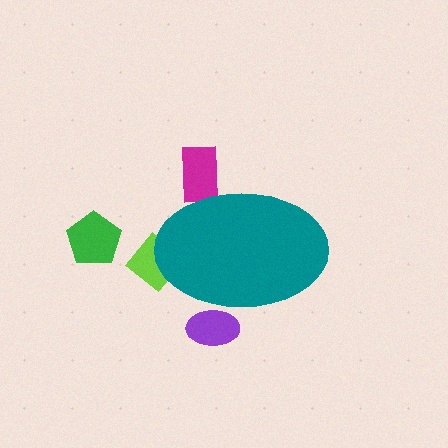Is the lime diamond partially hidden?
Yes, the lime diamond is partially hidden behind the teal ellipse.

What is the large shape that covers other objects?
A teal ellipse.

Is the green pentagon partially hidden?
No, the green pentagon is fully visible.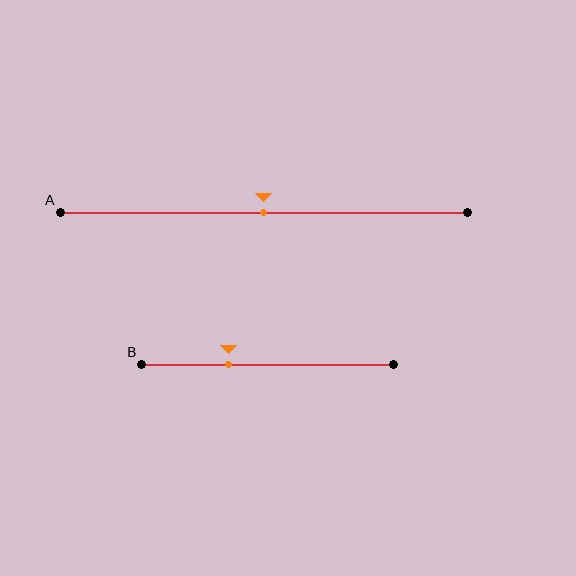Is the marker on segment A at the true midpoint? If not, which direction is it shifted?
Yes, the marker on segment A is at the true midpoint.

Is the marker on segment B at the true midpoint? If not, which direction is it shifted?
No, the marker on segment B is shifted to the left by about 16% of the segment length.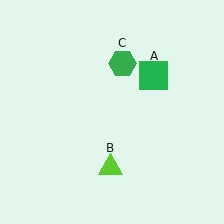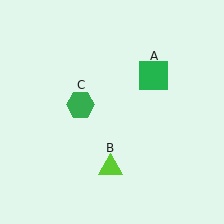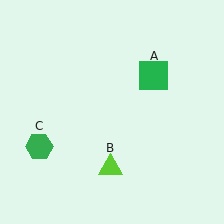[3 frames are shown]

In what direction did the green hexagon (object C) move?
The green hexagon (object C) moved down and to the left.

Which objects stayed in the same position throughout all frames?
Green square (object A) and lime triangle (object B) remained stationary.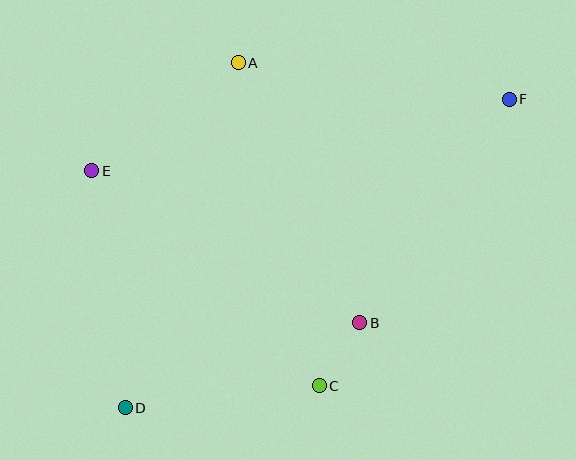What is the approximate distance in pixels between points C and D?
The distance between C and D is approximately 195 pixels.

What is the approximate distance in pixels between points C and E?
The distance between C and E is approximately 313 pixels.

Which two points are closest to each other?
Points B and C are closest to each other.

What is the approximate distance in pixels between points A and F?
The distance between A and F is approximately 273 pixels.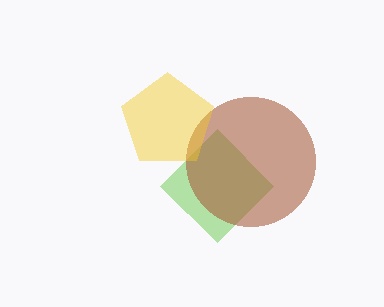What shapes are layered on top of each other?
The layered shapes are: a lime diamond, a brown circle, a yellow pentagon.